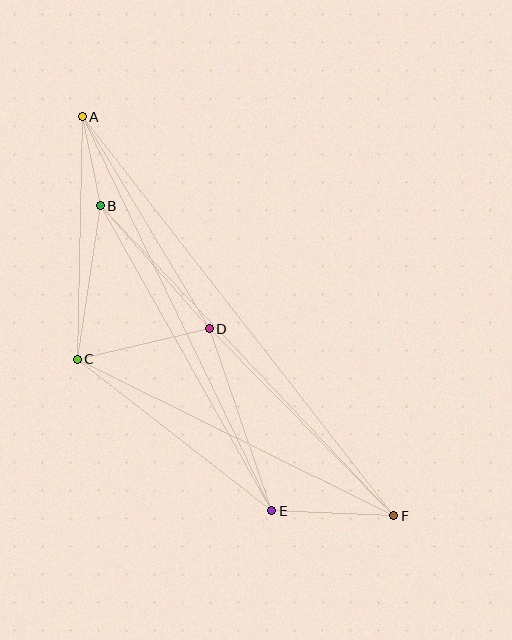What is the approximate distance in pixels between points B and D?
The distance between B and D is approximately 164 pixels.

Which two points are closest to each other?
Points A and B are closest to each other.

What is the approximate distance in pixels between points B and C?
The distance between B and C is approximately 155 pixels.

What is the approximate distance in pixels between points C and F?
The distance between C and F is approximately 353 pixels.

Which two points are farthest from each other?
Points A and F are farthest from each other.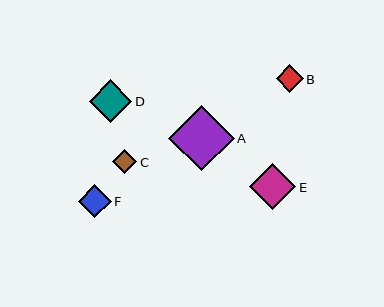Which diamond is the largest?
Diamond A is the largest with a size of approximately 65 pixels.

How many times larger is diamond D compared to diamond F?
Diamond D is approximately 1.3 times the size of diamond F.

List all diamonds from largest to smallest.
From largest to smallest: A, E, D, F, B, C.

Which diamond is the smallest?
Diamond C is the smallest with a size of approximately 25 pixels.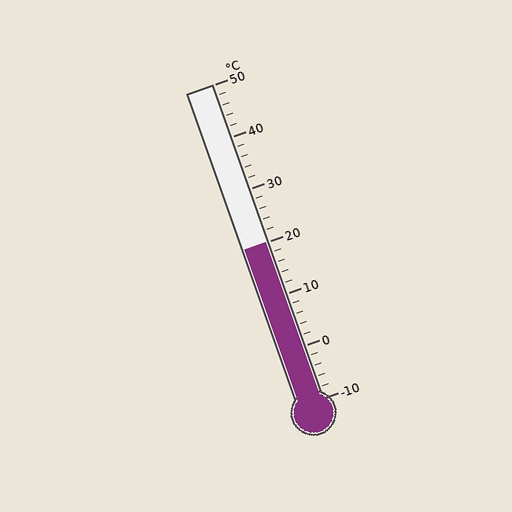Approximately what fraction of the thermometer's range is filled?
The thermometer is filled to approximately 50% of its range.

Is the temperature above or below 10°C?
The temperature is above 10°C.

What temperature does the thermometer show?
The thermometer shows approximately 20°C.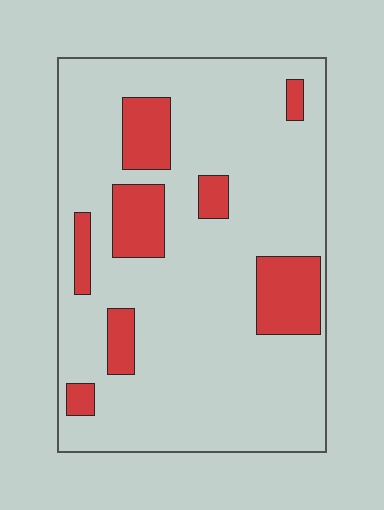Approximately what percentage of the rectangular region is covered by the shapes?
Approximately 20%.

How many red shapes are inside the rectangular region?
8.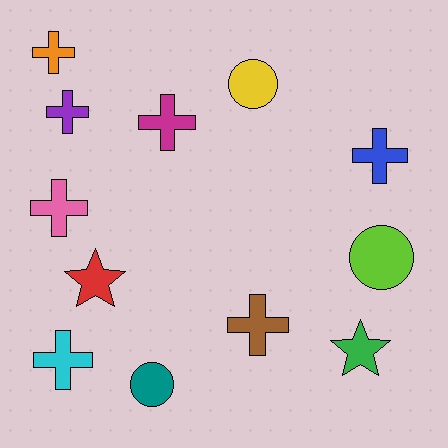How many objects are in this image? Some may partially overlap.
There are 12 objects.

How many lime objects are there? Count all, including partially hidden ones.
There is 1 lime object.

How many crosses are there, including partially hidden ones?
There are 7 crosses.